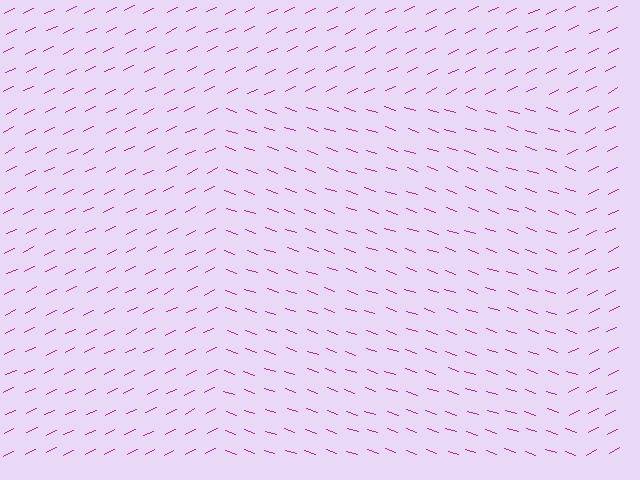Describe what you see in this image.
The image is filled with small magenta line segments. A rectangle region in the image has lines oriented differently from the surrounding lines, creating a visible texture boundary.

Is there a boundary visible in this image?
Yes, there is a texture boundary formed by a change in line orientation.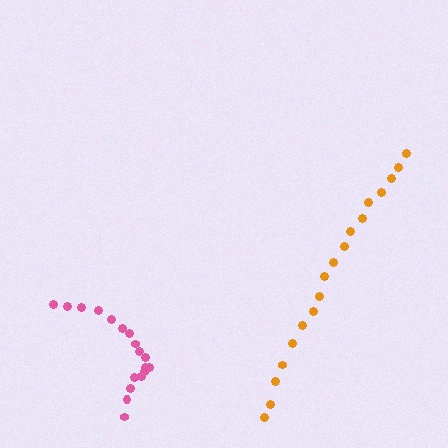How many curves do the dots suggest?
There are 2 distinct paths.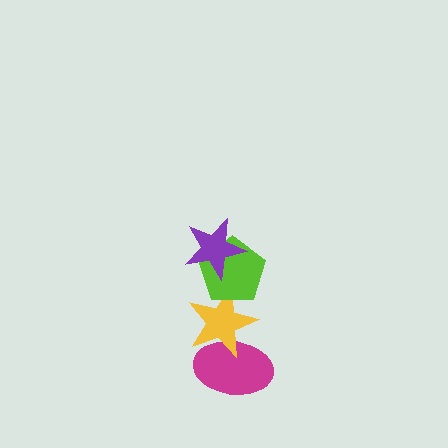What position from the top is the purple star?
The purple star is 1st from the top.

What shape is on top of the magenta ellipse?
The yellow star is on top of the magenta ellipse.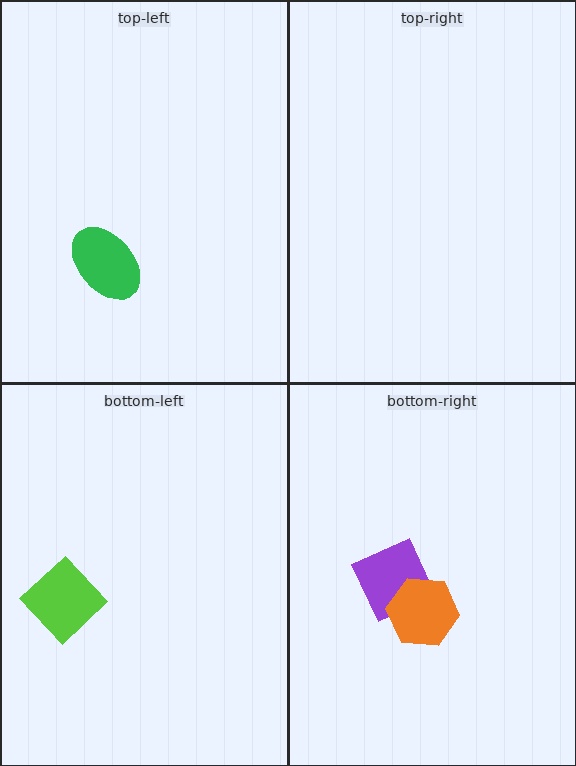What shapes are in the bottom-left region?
The lime diamond.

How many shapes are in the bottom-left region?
1.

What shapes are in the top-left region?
The green ellipse.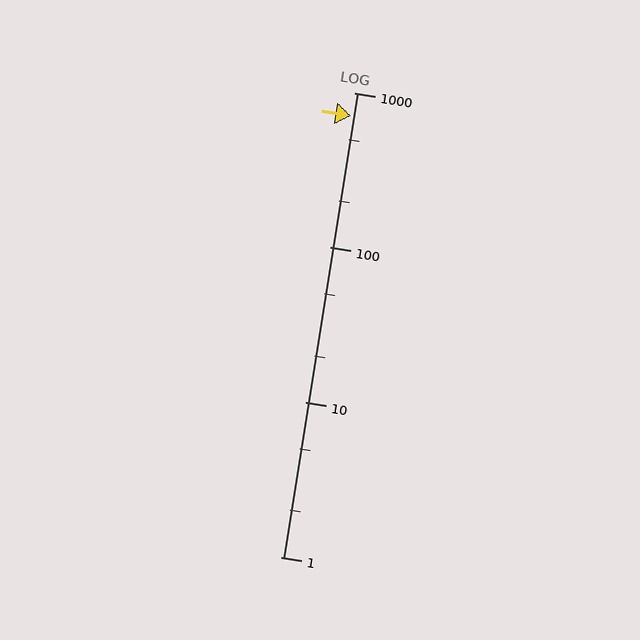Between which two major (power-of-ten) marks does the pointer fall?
The pointer is between 100 and 1000.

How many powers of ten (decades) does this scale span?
The scale spans 3 decades, from 1 to 1000.